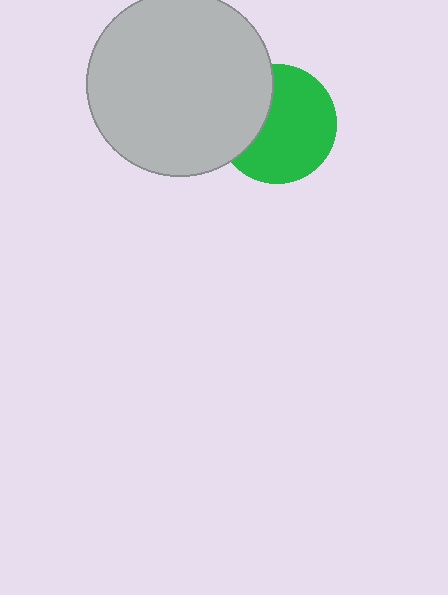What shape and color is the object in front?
The object in front is a light gray circle.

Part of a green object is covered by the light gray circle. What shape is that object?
It is a circle.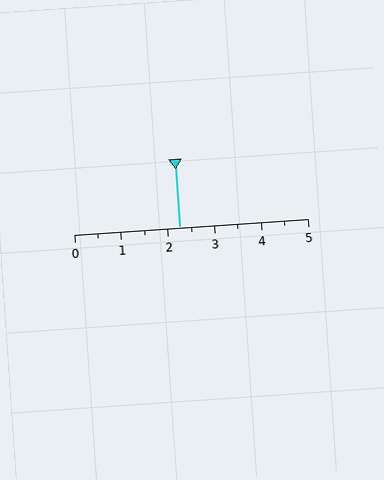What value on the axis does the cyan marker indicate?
The marker indicates approximately 2.2.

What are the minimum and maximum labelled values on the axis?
The axis runs from 0 to 5.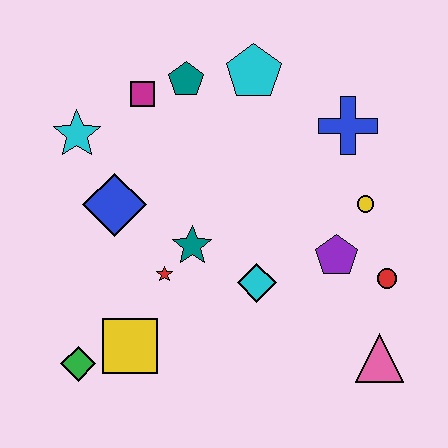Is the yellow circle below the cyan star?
Yes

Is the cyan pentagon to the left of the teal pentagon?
No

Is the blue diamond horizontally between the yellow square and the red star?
No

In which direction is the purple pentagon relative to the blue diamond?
The purple pentagon is to the right of the blue diamond.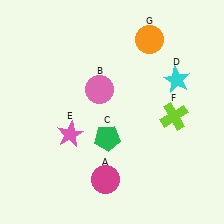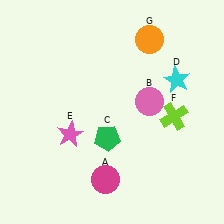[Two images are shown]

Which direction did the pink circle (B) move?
The pink circle (B) moved right.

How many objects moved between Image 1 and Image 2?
1 object moved between the two images.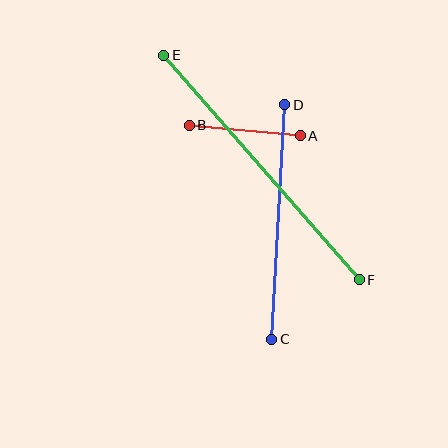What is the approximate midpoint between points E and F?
The midpoint is at approximately (262, 167) pixels.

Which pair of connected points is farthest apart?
Points E and F are farthest apart.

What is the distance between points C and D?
The distance is approximately 235 pixels.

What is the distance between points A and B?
The distance is approximately 111 pixels.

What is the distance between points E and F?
The distance is approximately 297 pixels.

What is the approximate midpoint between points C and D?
The midpoint is at approximately (278, 222) pixels.